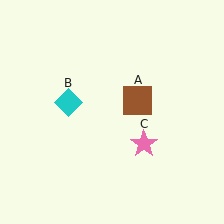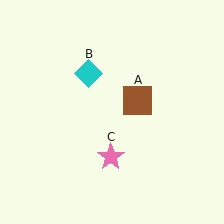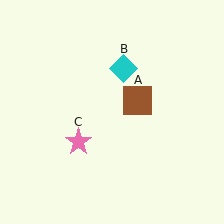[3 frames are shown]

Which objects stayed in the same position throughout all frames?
Brown square (object A) remained stationary.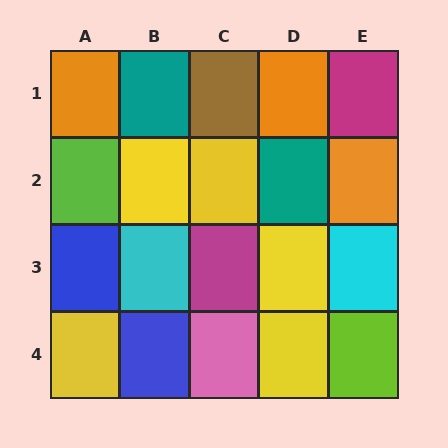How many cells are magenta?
2 cells are magenta.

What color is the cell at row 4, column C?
Pink.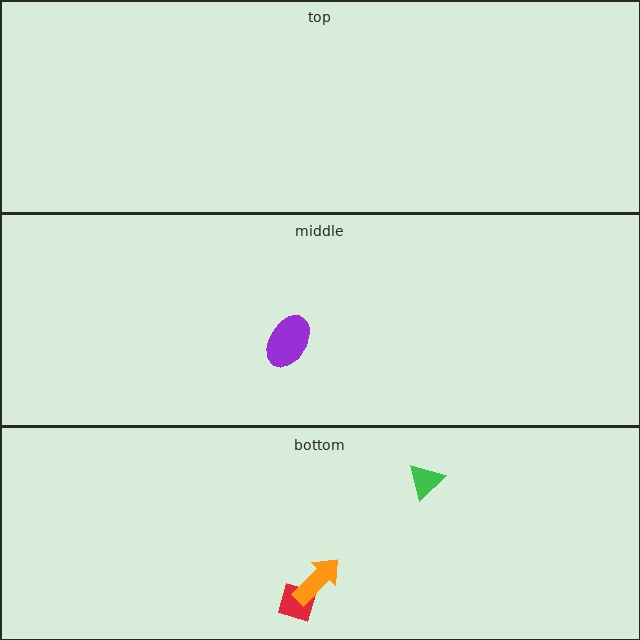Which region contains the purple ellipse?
The middle region.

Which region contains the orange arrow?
The bottom region.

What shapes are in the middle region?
The purple ellipse.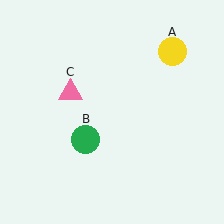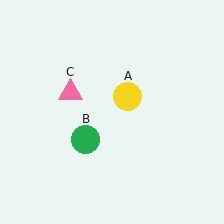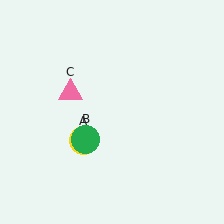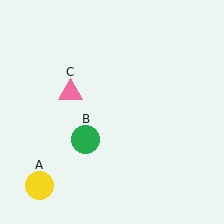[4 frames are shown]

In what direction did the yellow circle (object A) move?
The yellow circle (object A) moved down and to the left.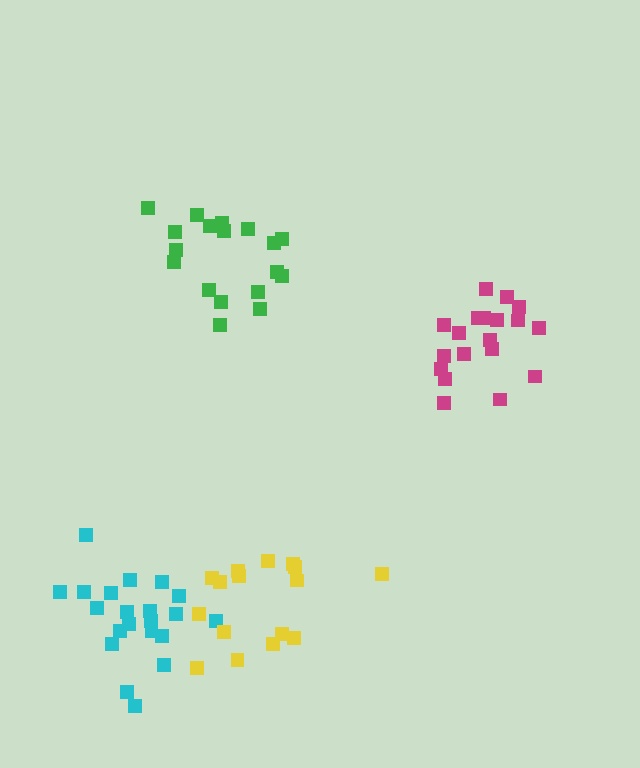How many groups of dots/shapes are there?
There are 4 groups.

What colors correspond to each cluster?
The clusters are colored: green, cyan, yellow, magenta.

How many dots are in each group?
Group 1: 18 dots, Group 2: 21 dots, Group 3: 16 dots, Group 4: 19 dots (74 total).